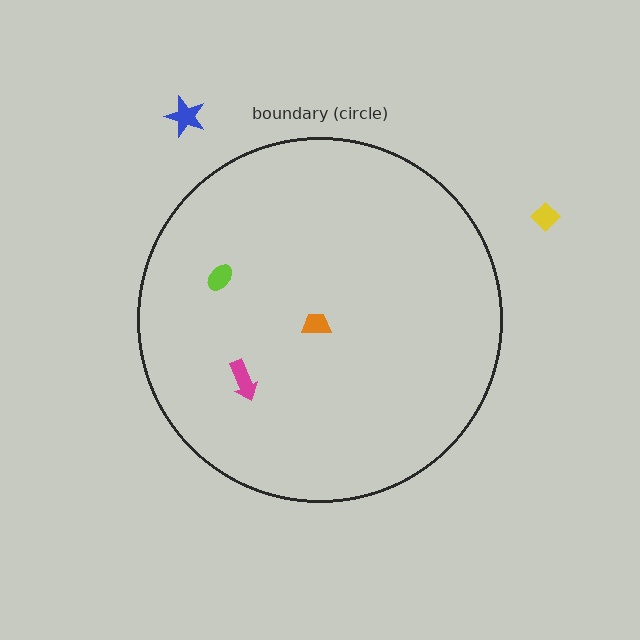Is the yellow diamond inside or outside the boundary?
Outside.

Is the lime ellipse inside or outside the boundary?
Inside.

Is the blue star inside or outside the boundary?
Outside.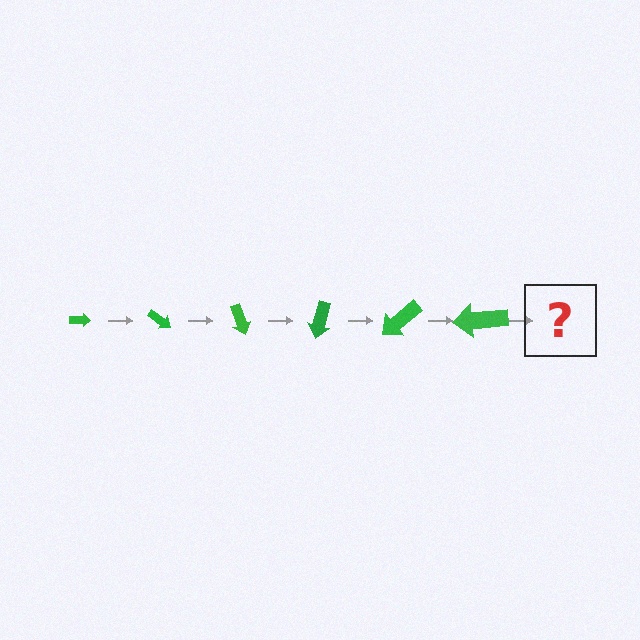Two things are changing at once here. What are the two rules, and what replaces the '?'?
The two rules are that the arrow grows larger each step and it rotates 35 degrees each step. The '?' should be an arrow, larger than the previous one and rotated 210 degrees from the start.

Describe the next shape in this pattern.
It should be an arrow, larger than the previous one and rotated 210 degrees from the start.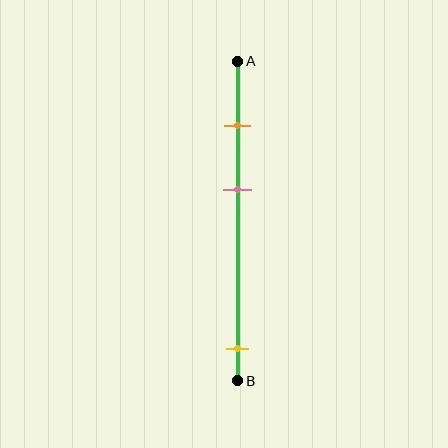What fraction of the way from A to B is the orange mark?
The orange mark is approximately 20% (0.2) of the way from A to B.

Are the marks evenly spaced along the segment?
No, the marks are not evenly spaced.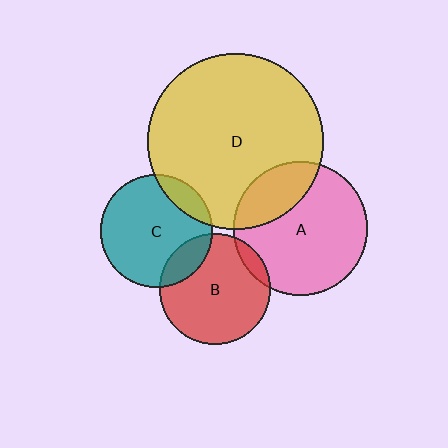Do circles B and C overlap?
Yes.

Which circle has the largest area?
Circle D (yellow).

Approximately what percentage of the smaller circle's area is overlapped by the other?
Approximately 15%.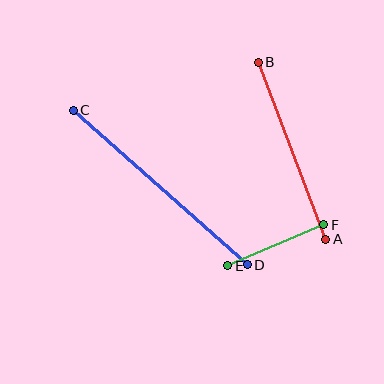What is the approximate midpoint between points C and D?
The midpoint is at approximately (160, 188) pixels.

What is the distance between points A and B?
The distance is approximately 190 pixels.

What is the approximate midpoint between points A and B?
The midpoint is at approximately (292, 151) pixels.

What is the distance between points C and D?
The distance is approximately 233 pixels.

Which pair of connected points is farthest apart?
Points C and D are farthest apart.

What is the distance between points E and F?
The distance is approximately 105 pixels.